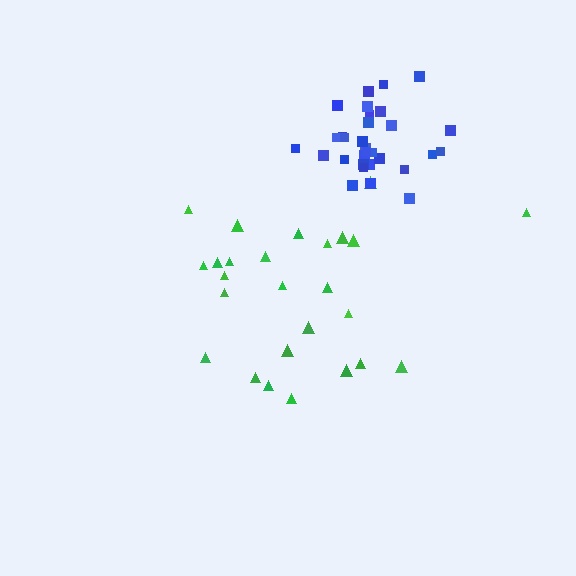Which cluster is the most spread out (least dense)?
Green.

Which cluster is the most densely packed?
Blue.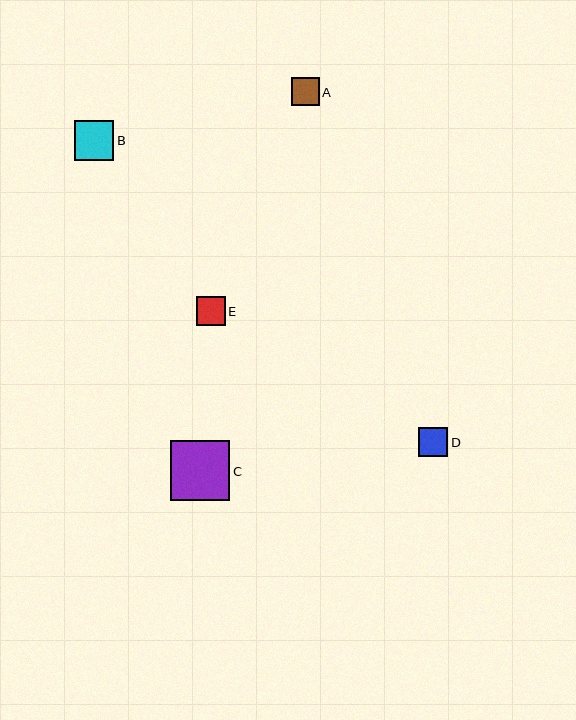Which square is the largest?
Square C is the largest with a size of approximately 60 pixels.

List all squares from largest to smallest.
From largest to smallest: C, B, D, E, A.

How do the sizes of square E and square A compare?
Square E and square A are approximately the same size.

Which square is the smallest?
Square A is the smallest with a size of approximately 28 pixels.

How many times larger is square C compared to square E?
Square C is approximately 2.1 times the size of square E.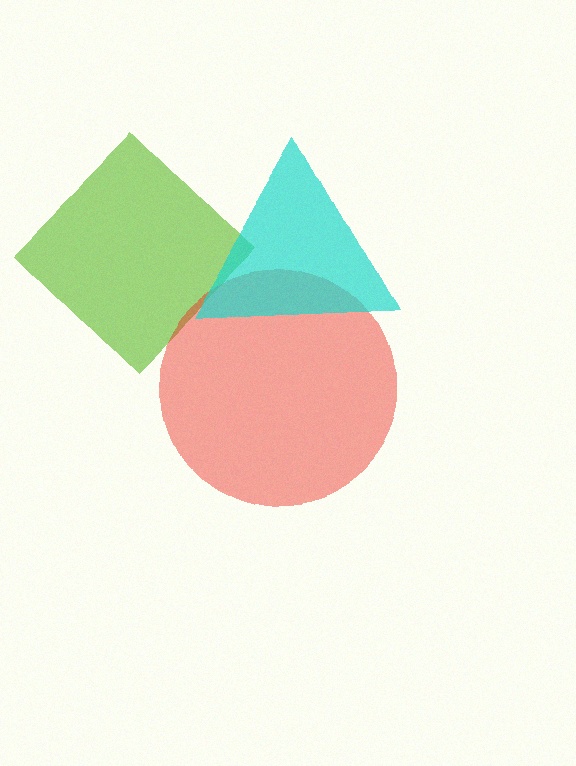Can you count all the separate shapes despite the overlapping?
Yes, there are 3 separate shapes.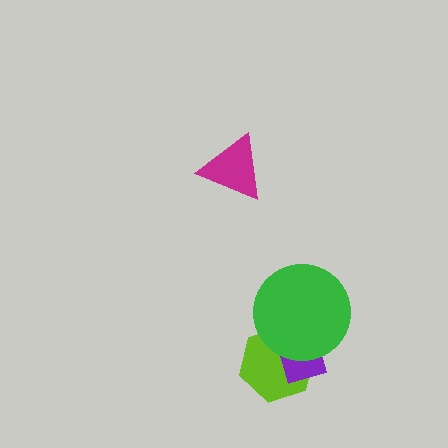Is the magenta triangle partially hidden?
No, no other shape covers it.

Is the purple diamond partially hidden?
Yes, it is partially covered by another shape.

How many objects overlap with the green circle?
2 objects overlap with the green circle.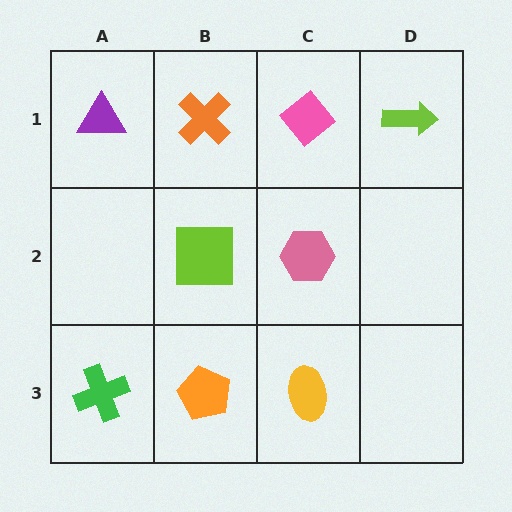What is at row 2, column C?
A pink hexagon.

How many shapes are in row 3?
3 shapes.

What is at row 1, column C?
A pink diamond.